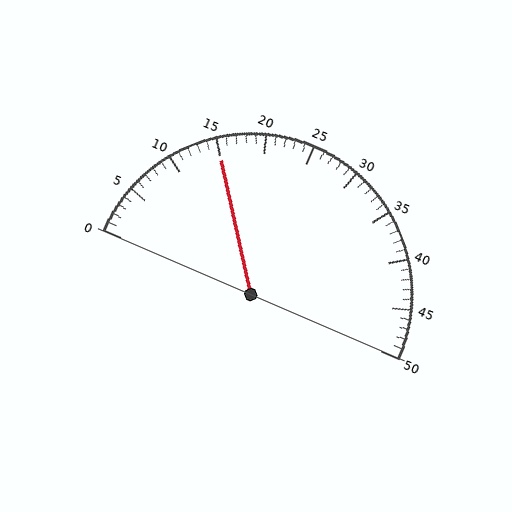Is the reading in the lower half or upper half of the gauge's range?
The reading is in the lower half of the range (0 to 50).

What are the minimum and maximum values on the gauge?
The gauge ranges from 0 to 50.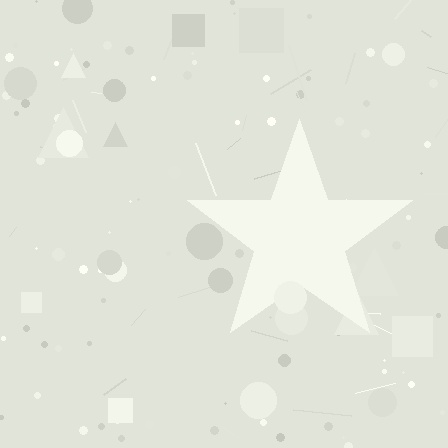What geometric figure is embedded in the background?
A star is embedded in the background.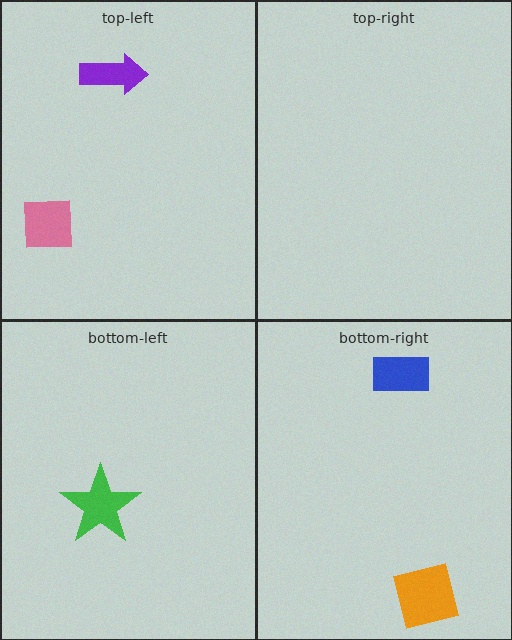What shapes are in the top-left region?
The purple arrow, the pink square.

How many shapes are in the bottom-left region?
1.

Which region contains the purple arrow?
The top-left region.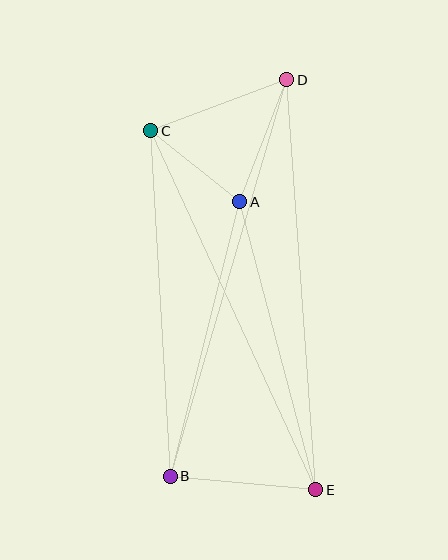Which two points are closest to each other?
Points A and C are closest to each other.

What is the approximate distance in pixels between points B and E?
The distance between B and E is approximately 146 pixels.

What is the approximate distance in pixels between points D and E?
The distance between D and E is approximately 411 pixels.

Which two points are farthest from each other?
Points B and D are farthest from each other.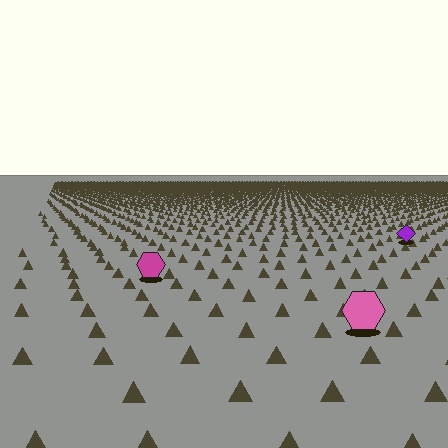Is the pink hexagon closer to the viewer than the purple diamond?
Yes. The pink hexagon is closer — you can tell from the texture gradient: the ground texture is coarser near it.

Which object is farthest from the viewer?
The purple diamond is farthest from the viewer. It appears smaller and the ground texture around it is denser.